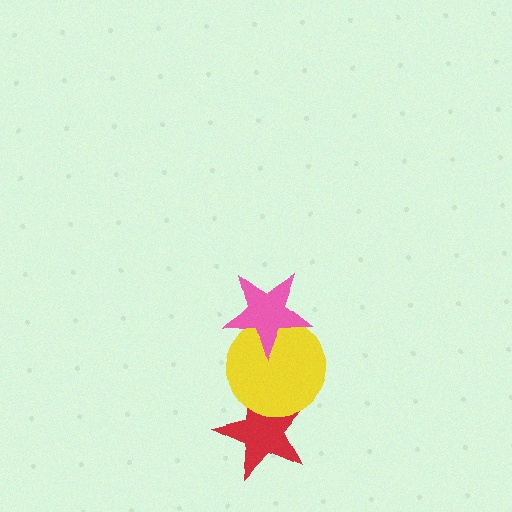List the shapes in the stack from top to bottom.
From top to bottom: the pink star, the yellow circle, the red star.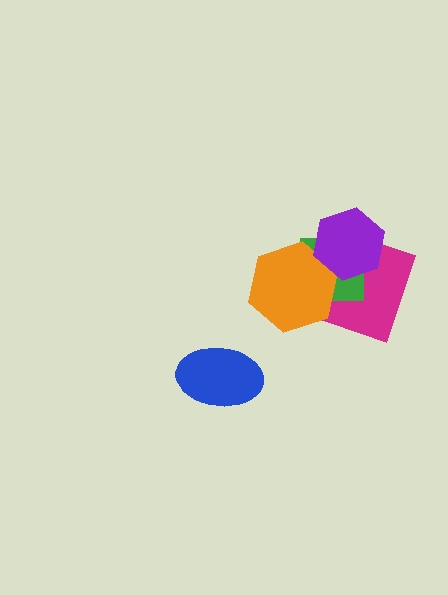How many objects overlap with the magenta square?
3 objects overlap with the magenta square.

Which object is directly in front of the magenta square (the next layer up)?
The green square is directly in front of the magenta square.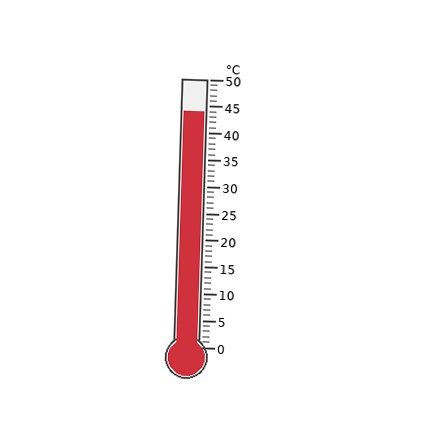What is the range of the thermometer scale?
The thermometer scale ranges from 0°C to 50°C.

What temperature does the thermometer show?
The thermometer shows approximately 44°C.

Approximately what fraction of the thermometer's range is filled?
The thermometer is filled to approximately 90% of its range.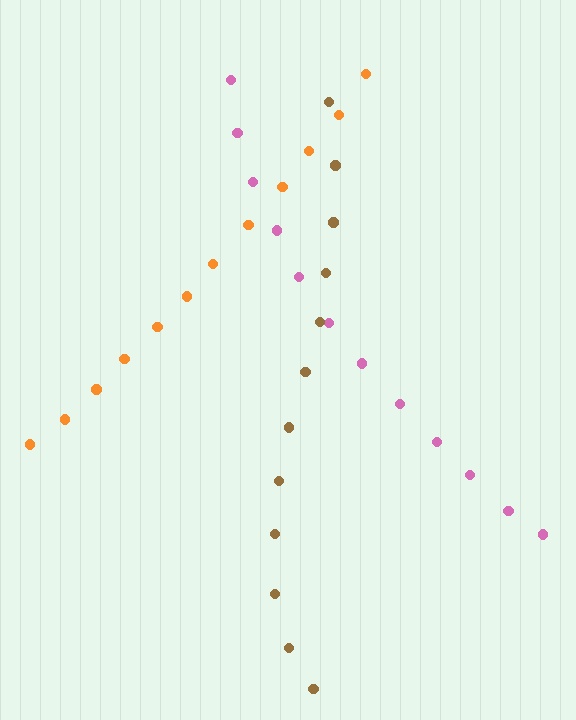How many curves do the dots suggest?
There are 3 distinct paths.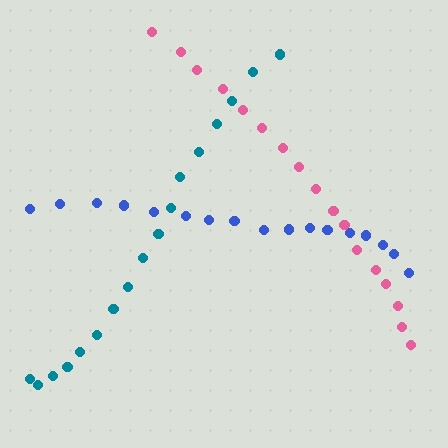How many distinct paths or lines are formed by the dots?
There are 3 distinct paths.